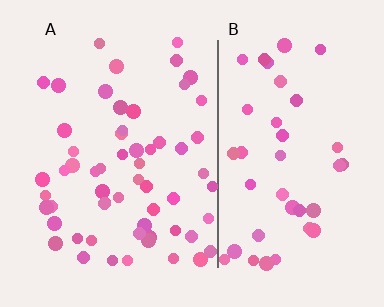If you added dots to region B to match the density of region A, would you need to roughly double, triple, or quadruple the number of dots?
Approximately double.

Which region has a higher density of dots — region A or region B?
A (the left).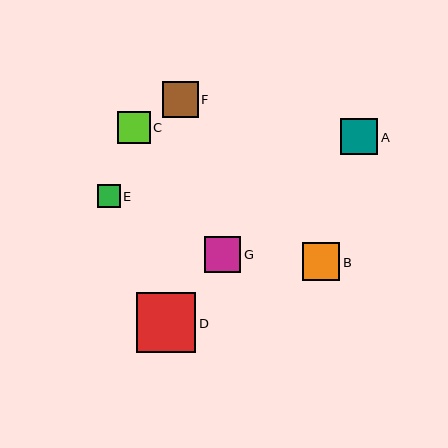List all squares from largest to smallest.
From largest to smallest: D, B, A, F, G, C, E.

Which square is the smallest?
Square E is the smallest with a size of approximately 23 pixels.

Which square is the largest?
Square D is the largest with a size of approximately 60 pixels.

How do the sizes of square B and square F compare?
Square B and square F are approximately the same size.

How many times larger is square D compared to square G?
Square D is approximately 1.7 times the size of square G.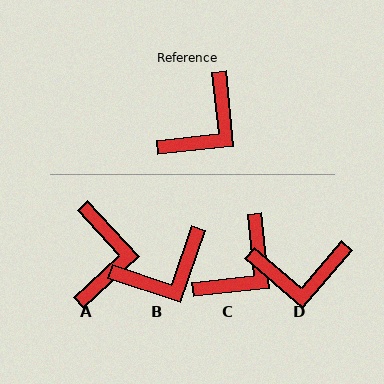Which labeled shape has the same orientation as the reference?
C.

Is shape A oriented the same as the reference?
No, it is off by about 36 degrees.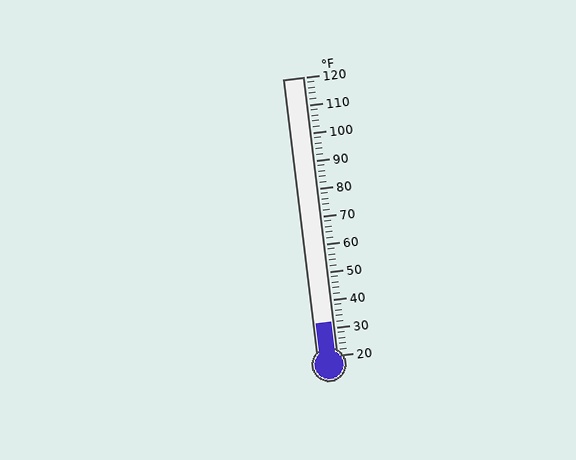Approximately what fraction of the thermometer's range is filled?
The thermometer is filled to approximately 10% of its range.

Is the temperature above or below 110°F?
The temperature is below 110°F.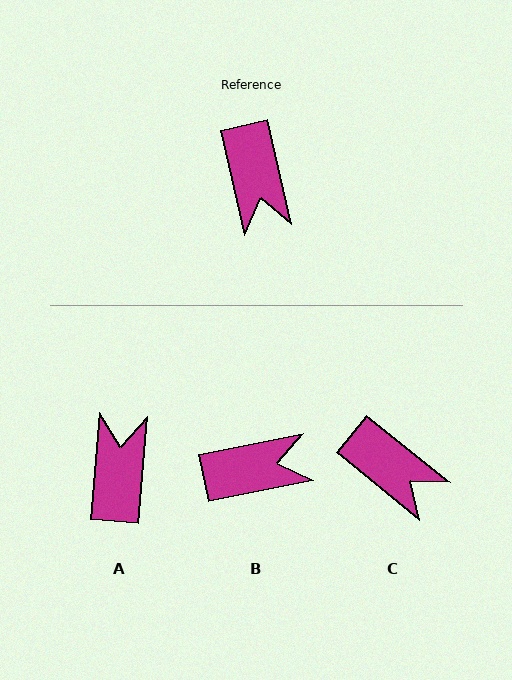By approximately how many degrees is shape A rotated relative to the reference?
Approximately 162 degrees counter-clockwise.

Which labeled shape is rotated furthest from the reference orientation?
A, about 162 degrees away.